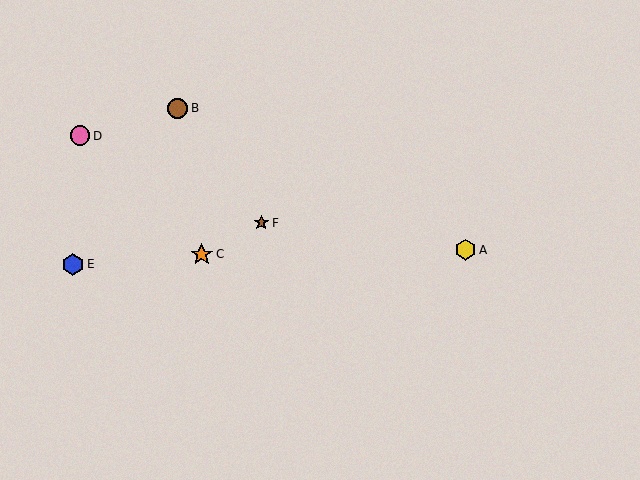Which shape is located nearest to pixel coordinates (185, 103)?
The brown circle (labeled B) at (178, 108) is nearest to that location.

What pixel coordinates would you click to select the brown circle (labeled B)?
Click at (178, 108) to select the brown circle B.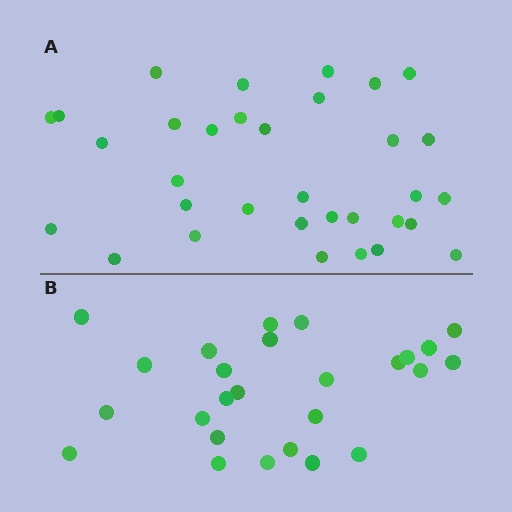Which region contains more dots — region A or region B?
Region A (the top region) has more dots.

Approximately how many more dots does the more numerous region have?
Region A has roughly 8 or so more dots than region B.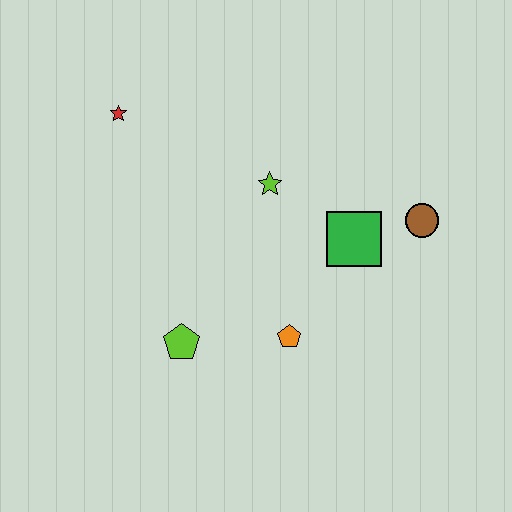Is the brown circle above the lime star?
No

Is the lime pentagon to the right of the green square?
No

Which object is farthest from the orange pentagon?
The red star is farthest from the orange pentagon.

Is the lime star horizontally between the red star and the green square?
Yes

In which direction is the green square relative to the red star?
The green square is to the right of the red star.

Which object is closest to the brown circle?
The green square is closest to the brown circle.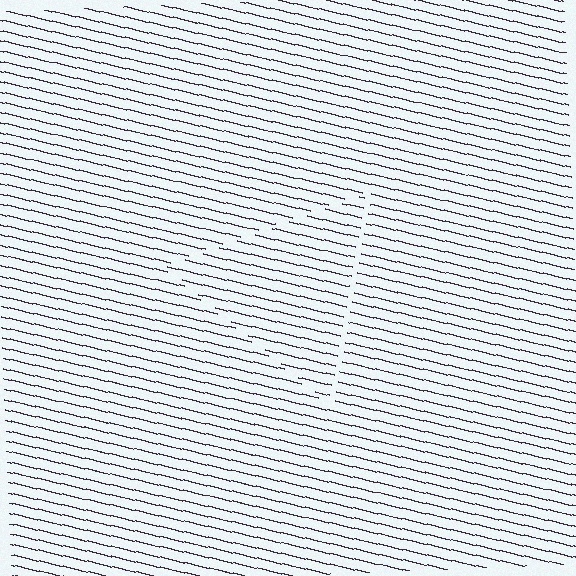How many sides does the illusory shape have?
3 sides — the line-ends trace a triangle.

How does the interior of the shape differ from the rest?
The interior of the shape contains the same grating, shifted by half a period — the contour is defined by the phase discontinuity where line-ends from the inner and outer gratings abut.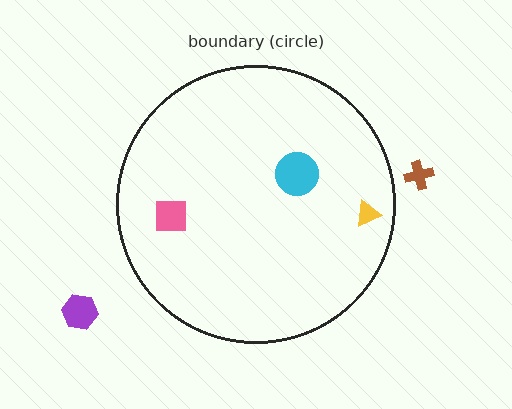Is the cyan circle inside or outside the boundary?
Inside.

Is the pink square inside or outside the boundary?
Inside.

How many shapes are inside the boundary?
3 inside, 2 outside.